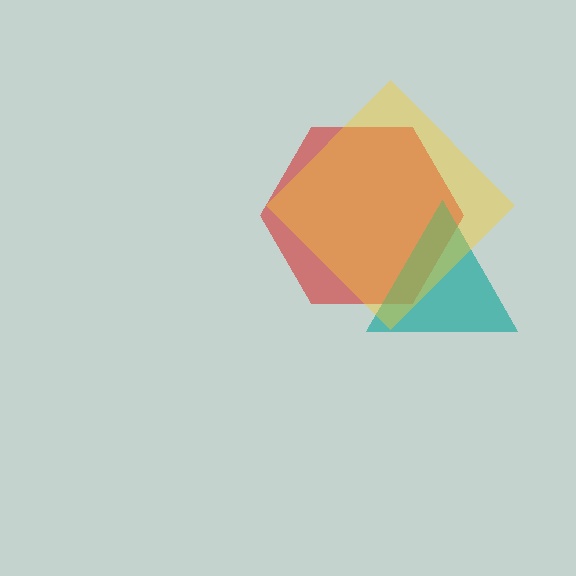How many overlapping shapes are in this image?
There are 3 overlapping shapes in the image.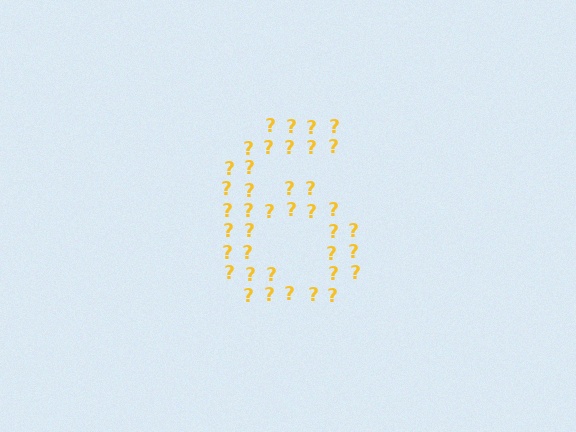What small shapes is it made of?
It is made of small question marks.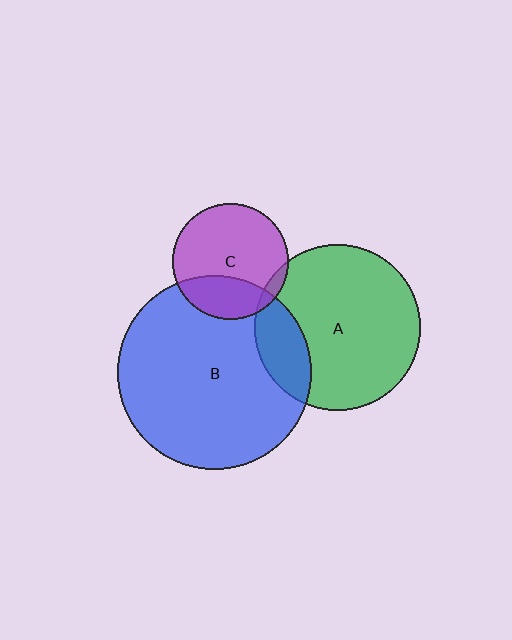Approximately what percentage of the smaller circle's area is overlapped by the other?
Approximately 30%.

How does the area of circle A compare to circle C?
Approximately 2.1 times.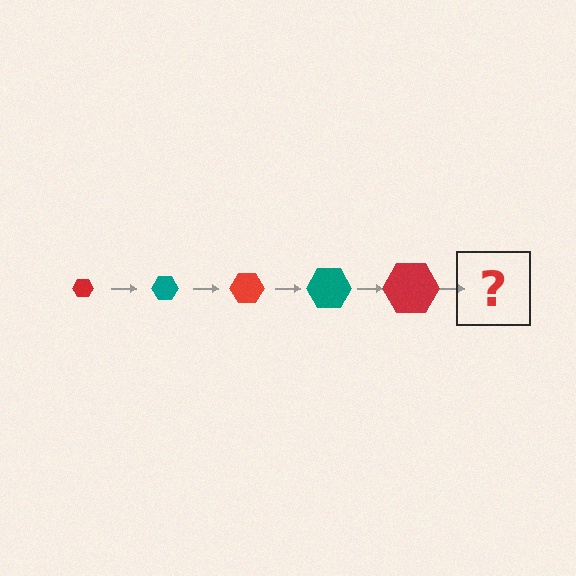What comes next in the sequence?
The next element should be a teal hexagon, larger than the previous one.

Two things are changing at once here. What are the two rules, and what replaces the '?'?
The two rules are that the hexagon grows larger each step and the color cycles through red and teal. The '?' should be a teal hexagon, larger than the previous one.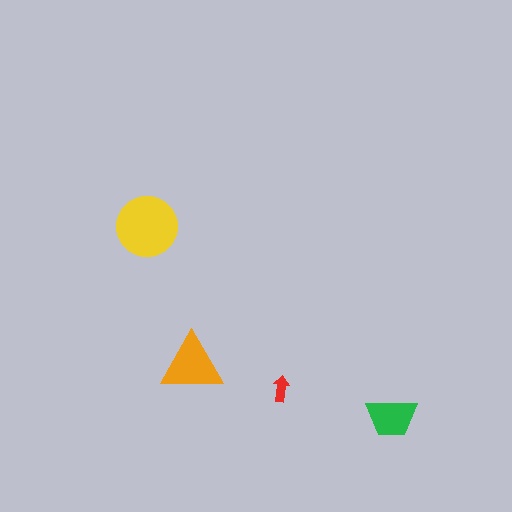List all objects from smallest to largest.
The red arrow, the green trapezoid, the orange triangle, the yellow circle.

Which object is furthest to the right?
The green trapezoid is rightmost.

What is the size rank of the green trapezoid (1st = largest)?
3rd.